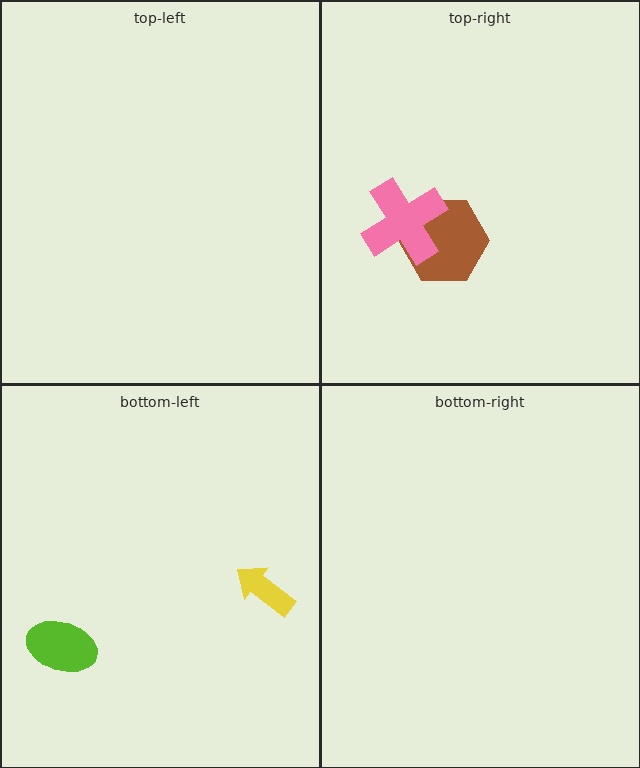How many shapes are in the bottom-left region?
2.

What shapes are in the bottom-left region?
The lime ellipse, the yellow arrow.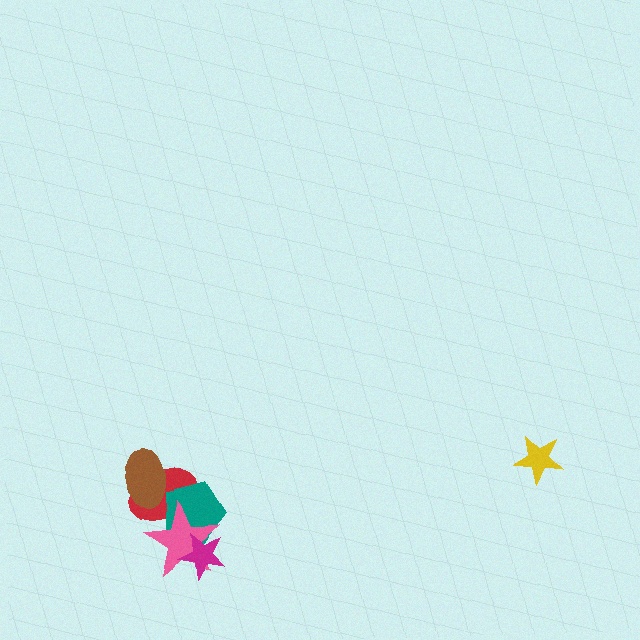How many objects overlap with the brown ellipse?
1 object overlaps with the brown ellipse.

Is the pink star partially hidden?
Yes, it is partially covered by another shape.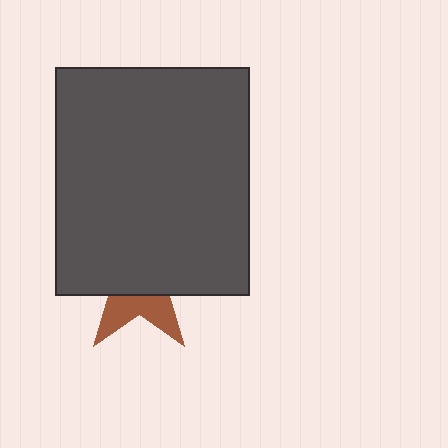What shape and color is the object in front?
The object in front is a dark gray rectangle.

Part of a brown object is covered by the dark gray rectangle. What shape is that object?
It is a star.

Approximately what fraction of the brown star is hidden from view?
Roughly 65% of the brown star is hidden behind the dark gray rectangle.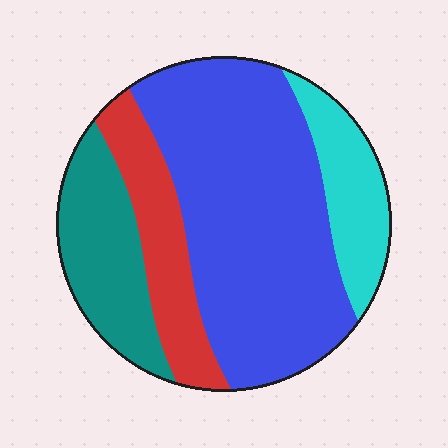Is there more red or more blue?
Blue.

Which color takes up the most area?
Blue, at roughly 55%.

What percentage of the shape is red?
Red covers about 15% of the shape.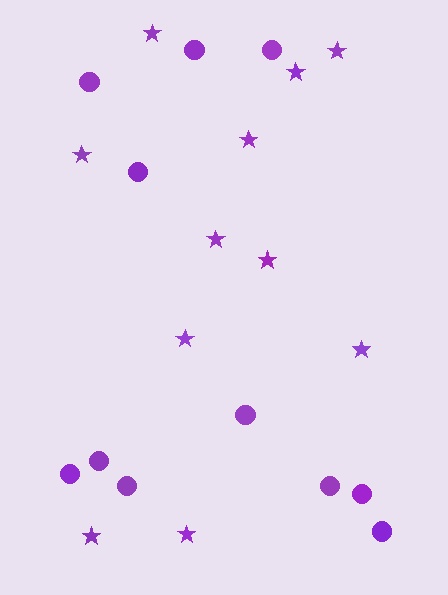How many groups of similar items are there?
There are 2 groups: one group of circles (11) and one group of stars (11).